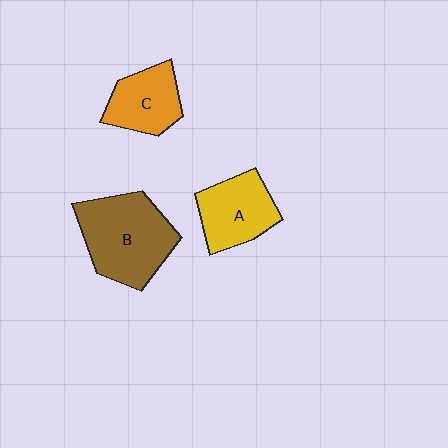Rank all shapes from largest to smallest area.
From largest to smallest: B (brown), A (yellow), C (orange).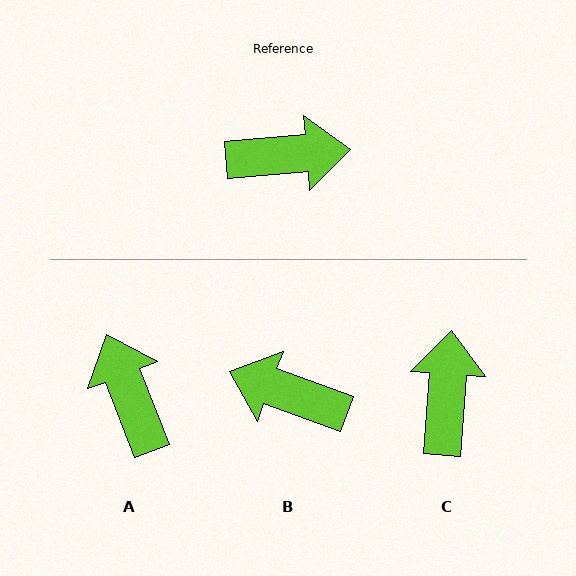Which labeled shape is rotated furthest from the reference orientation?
B, about 155 degrees away.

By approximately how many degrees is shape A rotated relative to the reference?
Approximately 106 degrees counter-clockwise.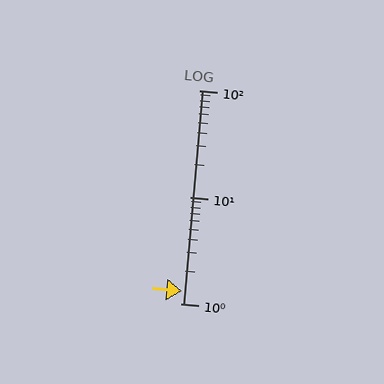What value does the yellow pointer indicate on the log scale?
The pointer indicates approximately 1.3.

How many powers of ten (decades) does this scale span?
The scale spans 2 decades, from 1 to 100.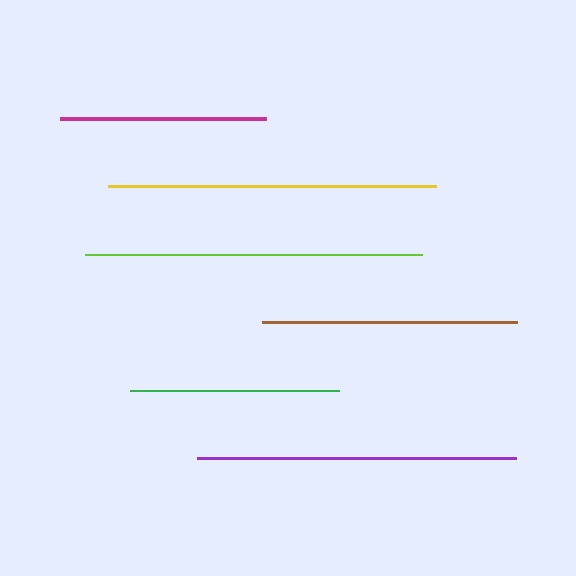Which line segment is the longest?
The lime line is the longest at approximately 337 pixels.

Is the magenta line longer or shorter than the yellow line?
The yellow line is longer than the magenta line.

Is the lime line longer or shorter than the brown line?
The lime line is longer than the brown line.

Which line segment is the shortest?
The magenta line is the shortest at approximately 206 pixels.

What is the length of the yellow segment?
The yellow segment is approximately 328 pixels long.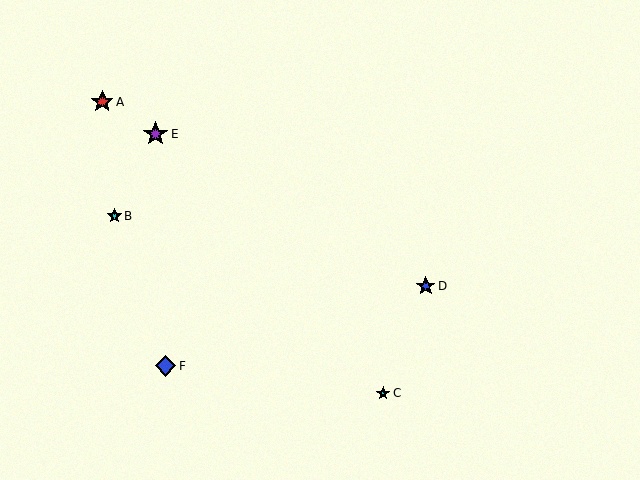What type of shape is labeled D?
Shape D is a blue star.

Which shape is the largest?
The purple star (labeled E) is the largest.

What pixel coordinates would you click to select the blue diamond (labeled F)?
Click at (165, 366) to select the blue diamond F.